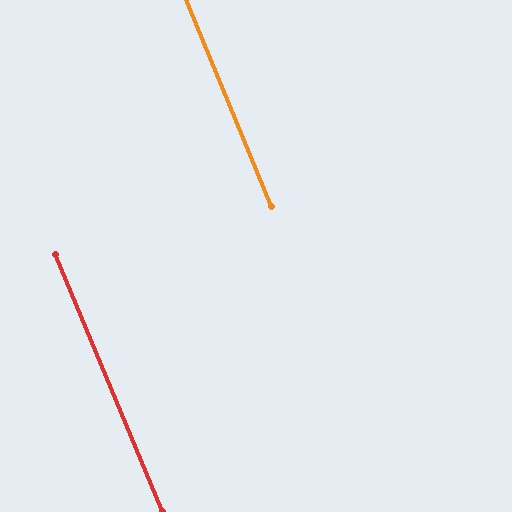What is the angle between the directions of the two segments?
Approximately 0 degrees.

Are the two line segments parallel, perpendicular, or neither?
Parallel — their directions differ by only 0.3°.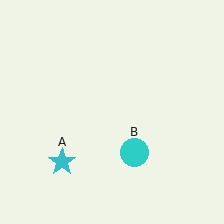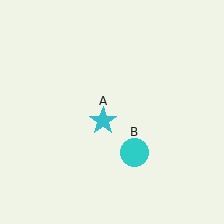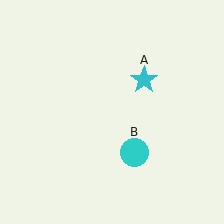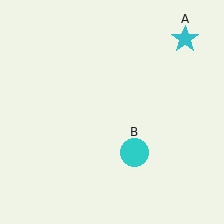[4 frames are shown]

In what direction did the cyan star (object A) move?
The cyan star (object A) moved up and to the right.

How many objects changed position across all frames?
1 object changed position: cyan star (object A).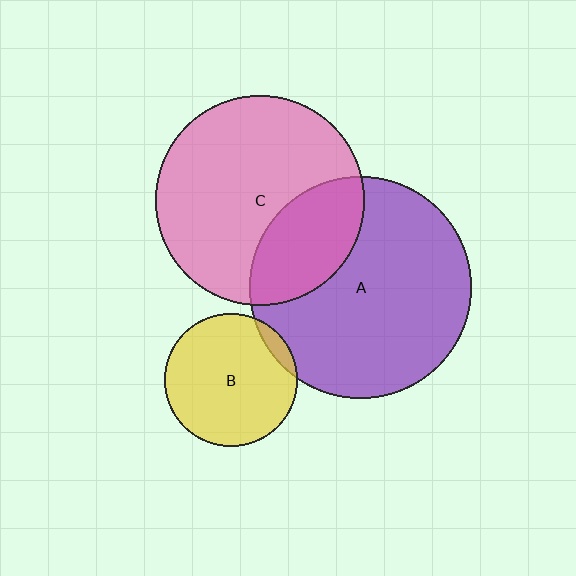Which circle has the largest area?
Circle A (purple).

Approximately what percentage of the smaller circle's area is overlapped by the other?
Approximately 5%.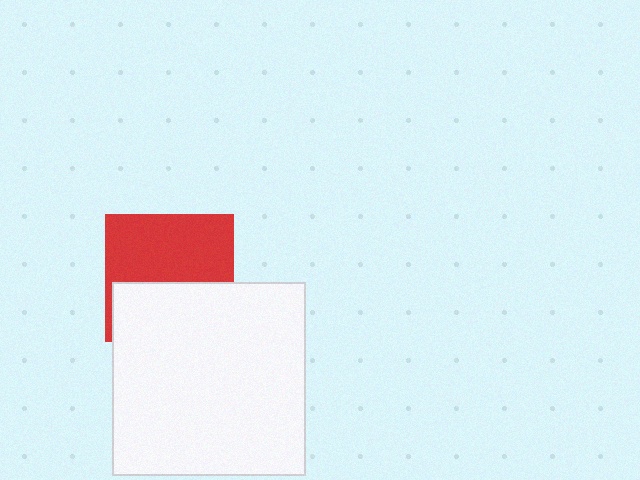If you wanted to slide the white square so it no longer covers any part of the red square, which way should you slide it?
Slide it down — that is the most direct way to separate the two shapes.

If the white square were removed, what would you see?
You would see the complete red square.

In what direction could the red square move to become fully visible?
The red square could move up. That would shift it out from behind the white square entirely.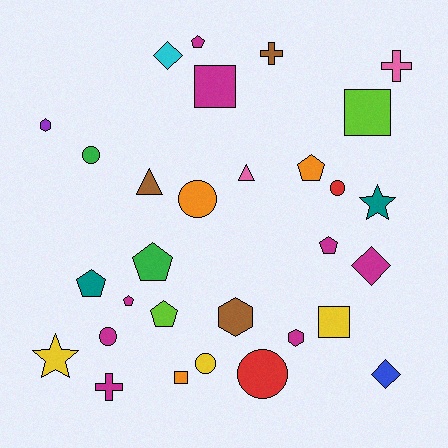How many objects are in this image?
There are 30 objects.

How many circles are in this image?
There are 6 circles.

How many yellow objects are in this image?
There are 3 yellow objects.